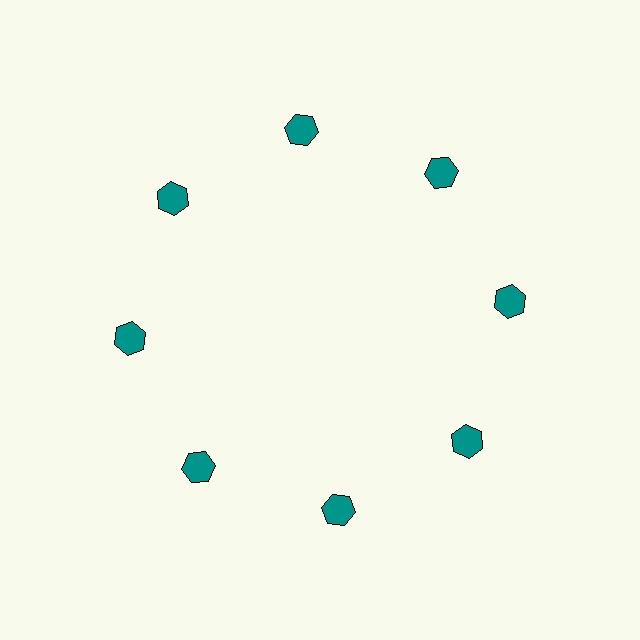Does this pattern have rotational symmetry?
Yes, this pattern has 8-fold rotational symmetry. It looks the same after rotating 45 degrees around the center.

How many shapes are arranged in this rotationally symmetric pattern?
There are 8 shapes, arranged in 8 groups of 1.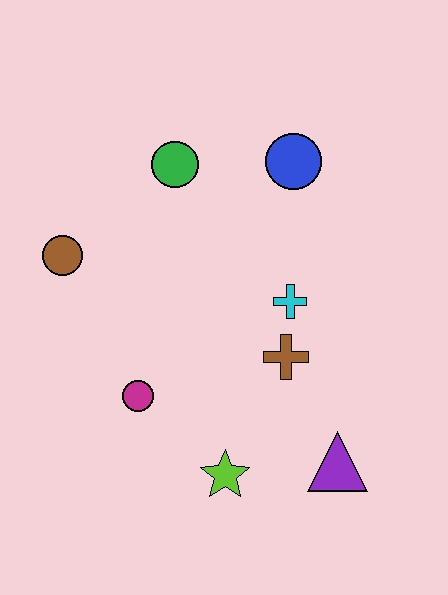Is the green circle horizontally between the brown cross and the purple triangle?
No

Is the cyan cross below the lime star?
No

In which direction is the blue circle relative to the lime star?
The blue circle is above the lime star.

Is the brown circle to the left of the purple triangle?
Yes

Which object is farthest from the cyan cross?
The brown circle is farthest from the cyan cross.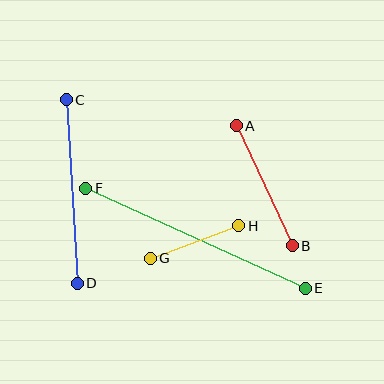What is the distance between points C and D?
The distance is approximately 184 pixels.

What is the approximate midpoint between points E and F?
The midpoint is at approximately (196, 238) pixels.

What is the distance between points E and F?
The distance is approximately 241 pixels.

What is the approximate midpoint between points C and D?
The midpoint is at approximately (72, 191) pixels.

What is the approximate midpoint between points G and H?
The midpoint is at approximately (194, 242) pixels.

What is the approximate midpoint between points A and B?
The midpoint is at approximately (264, 186) pixels.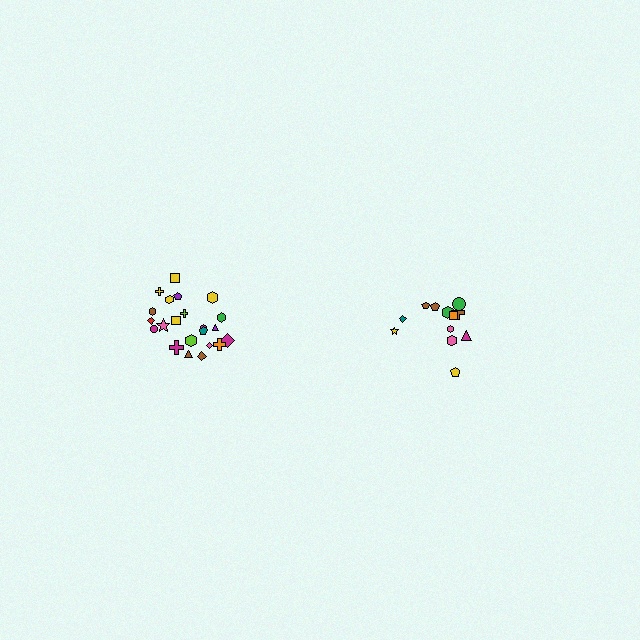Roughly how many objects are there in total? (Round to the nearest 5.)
Roughly 35 objects in total.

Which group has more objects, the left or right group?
The left group.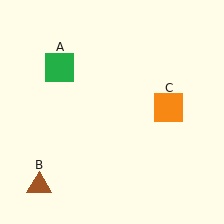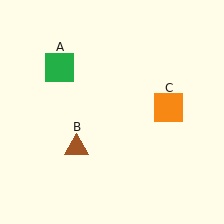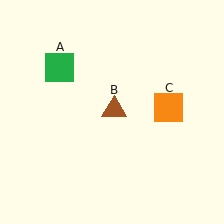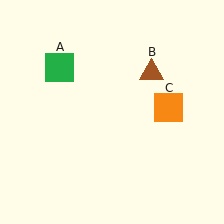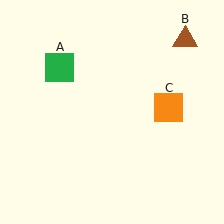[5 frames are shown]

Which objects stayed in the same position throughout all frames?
Green square (object A) and orange square (object C) remained stationary.